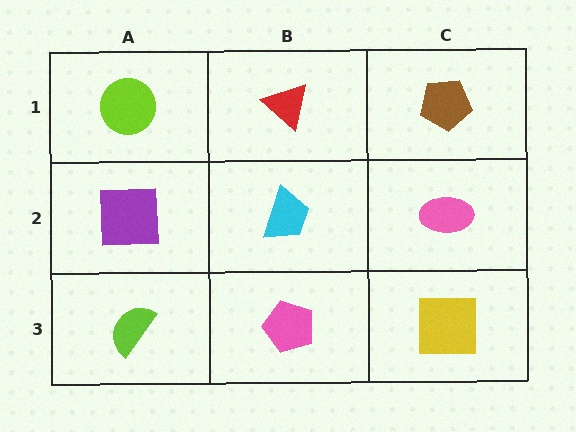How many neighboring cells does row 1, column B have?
3.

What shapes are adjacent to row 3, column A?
A purple square (row 2, column A), a pink pentagon (row 3, column B).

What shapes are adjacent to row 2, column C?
A brown pentagon (row 1, column C), a yellow square (row 3, column C), a cyan trapezoid (row 2, column B).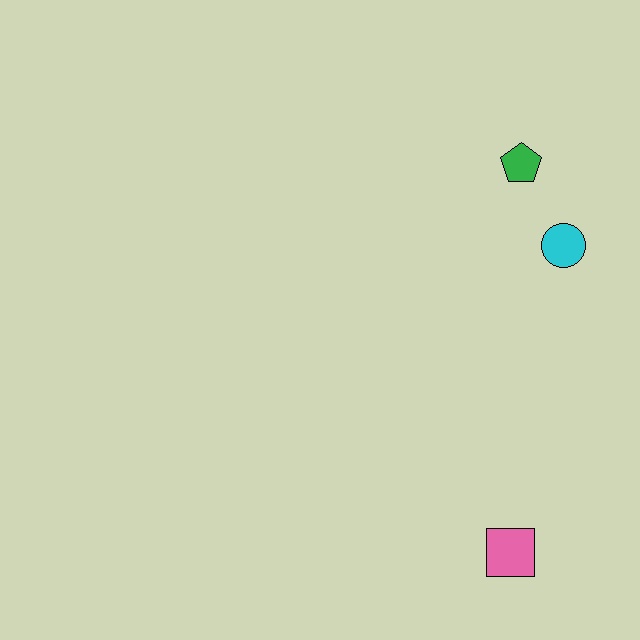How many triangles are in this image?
There are no triangles.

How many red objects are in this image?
There are no red objects.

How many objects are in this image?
There are 3 objects.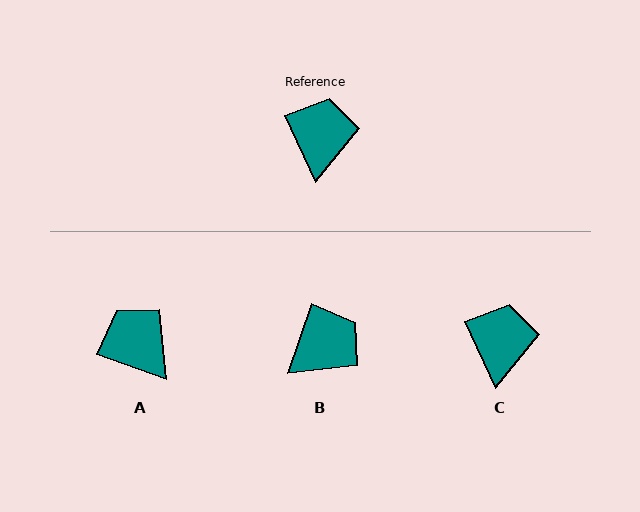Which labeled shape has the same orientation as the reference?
C.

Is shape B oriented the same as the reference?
No, it is off by about 44 degrees.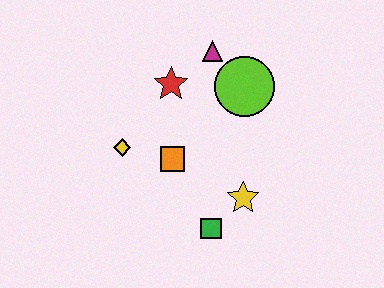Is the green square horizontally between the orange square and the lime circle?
Yes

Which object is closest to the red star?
The magenta triangle is closest to the red star.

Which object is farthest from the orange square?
The magenta triangle is farthest from the orange square.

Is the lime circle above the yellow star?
Yes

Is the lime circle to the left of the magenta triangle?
No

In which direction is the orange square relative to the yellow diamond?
The orange square is to the right of the yellow diamond.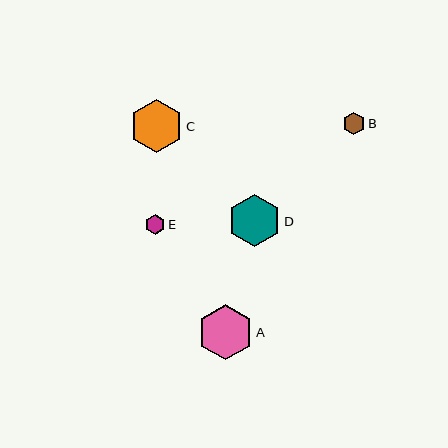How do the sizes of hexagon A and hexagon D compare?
Hexagon A and hexagon D are approximately the same size.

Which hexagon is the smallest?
Hexagon E is the smallest with a size of approximately 19 pixels.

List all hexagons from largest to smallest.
From largest to smallest: A, C, D, B, E.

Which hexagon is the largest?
Hexagon A is the largest with a size of approximately 55 pixels.